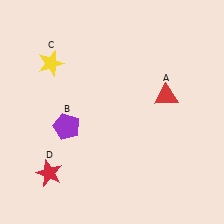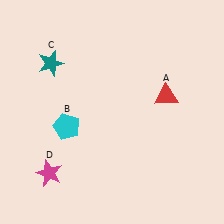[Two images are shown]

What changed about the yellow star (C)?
In Image 1, C is yellow. In Image 2, it changed to teal.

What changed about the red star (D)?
In Image 1, D is red. In Image 2, it changed to magenta.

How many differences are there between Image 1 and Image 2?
There are 3 differences between the two images.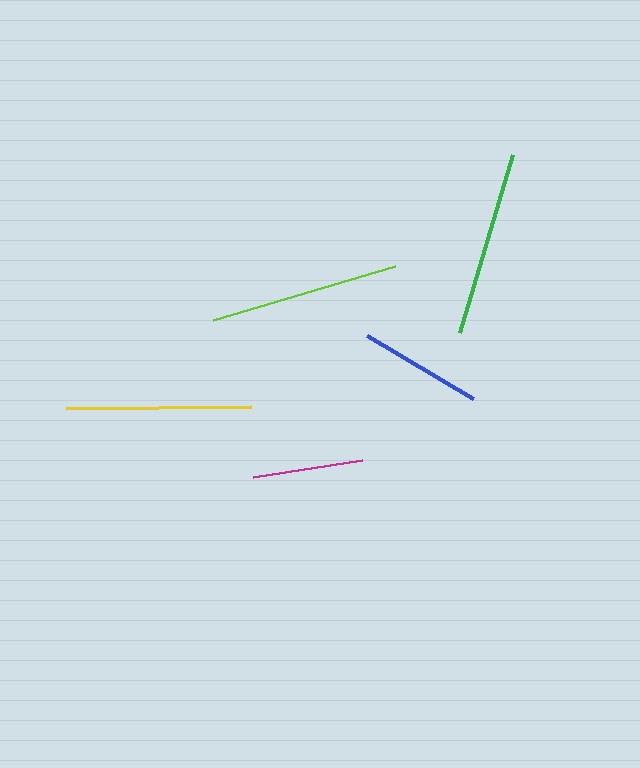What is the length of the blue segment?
The blue segment is approximately 124 pixels long.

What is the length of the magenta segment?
The magenta segment is approximately 110 pixels long.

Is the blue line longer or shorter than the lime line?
The lime line is longer than the blue line.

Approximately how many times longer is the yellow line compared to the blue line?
The yellow line is approximately 1.5 times the length of the blue line.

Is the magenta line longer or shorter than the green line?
The green line is longer than the magenta line.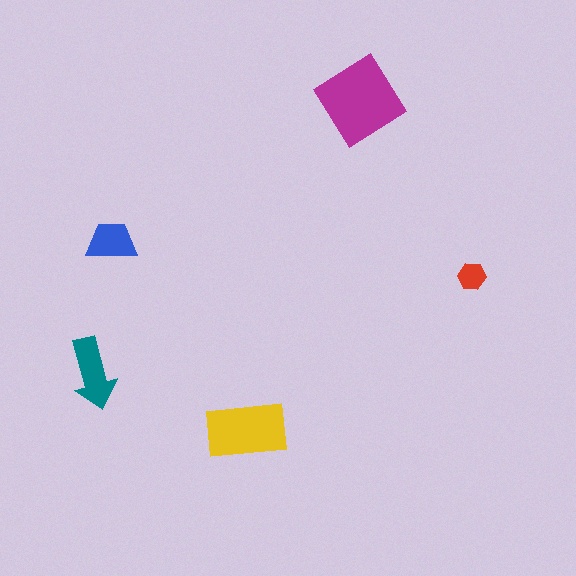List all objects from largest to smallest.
The magenta diamond, the yellow rectangle, the teal arrow, the blue trapezoid, the red hexagon.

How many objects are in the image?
There are 5 objects in the image.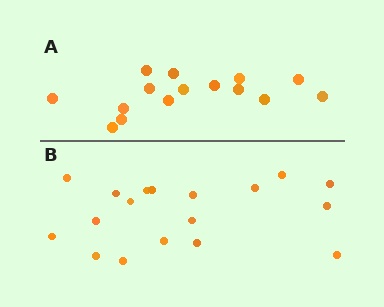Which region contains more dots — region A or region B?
Region B (the bottom region) has more dots.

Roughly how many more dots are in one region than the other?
Region B has just a few more — roughly 2 or 3 more dots than region A.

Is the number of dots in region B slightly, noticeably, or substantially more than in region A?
Region B has only slightly more — the two regions are fairly close. The ratio is roughly 1.2 to 1.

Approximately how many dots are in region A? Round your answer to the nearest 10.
About 20 dots. (The exact count is 15, which rounds to 20.)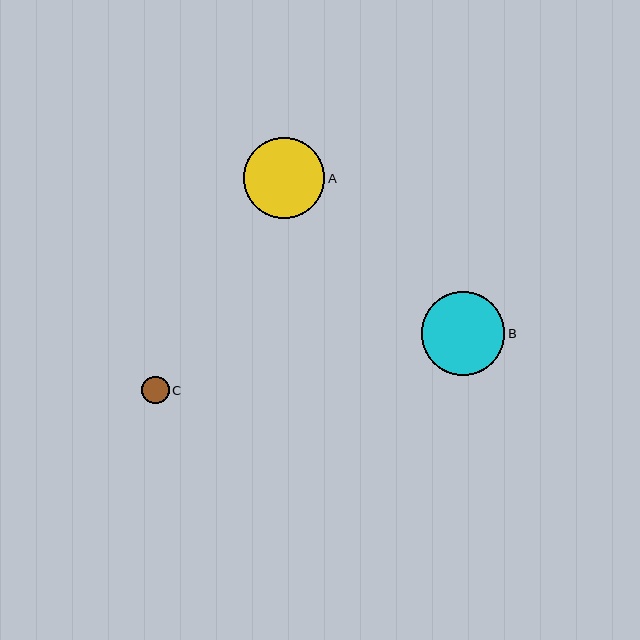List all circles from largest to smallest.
From largest to smallest: B, A, C.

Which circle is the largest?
Circle B is the largest with a size of approximately 83 pixels.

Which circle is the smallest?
Circle C is the smallest with a size of approximately 27 pixels.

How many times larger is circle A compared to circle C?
Circle A is approximately 3.0 times the size of circle C.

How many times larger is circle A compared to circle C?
Circle A is approximately 3.0 times the size of circle C.